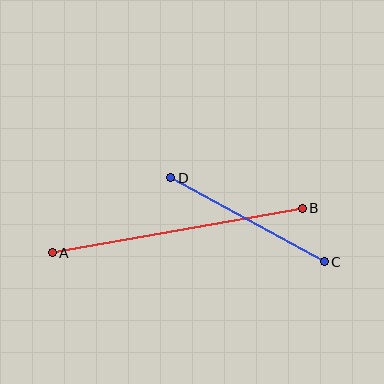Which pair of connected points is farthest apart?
Points A and B are farthest apart.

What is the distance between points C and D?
The distance is approximately 175 pixels.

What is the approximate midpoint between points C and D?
The midpoint is at approximately (247, 220) pixels.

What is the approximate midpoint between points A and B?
The midpoint is at approximately (177, 230) pixels.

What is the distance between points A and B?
The distance is approximately 254 pixels.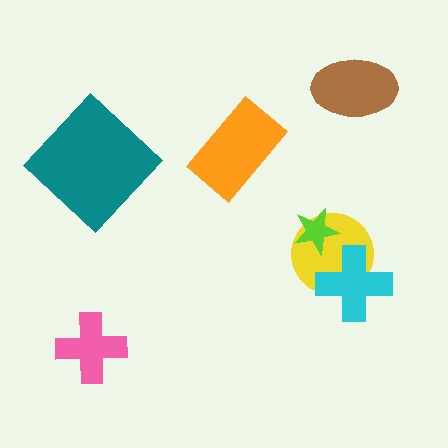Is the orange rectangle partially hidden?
No, no other shape covers it.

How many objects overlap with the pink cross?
0 objects overlap with the pink cross.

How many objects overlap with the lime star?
1 object overlaps with the lime star.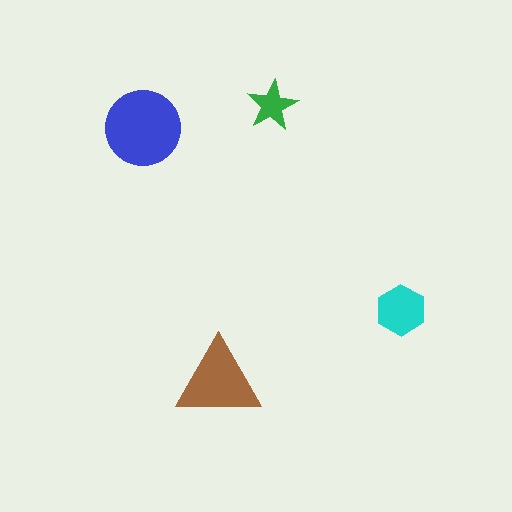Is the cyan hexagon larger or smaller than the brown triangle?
Smaller.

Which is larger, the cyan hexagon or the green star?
The cyan hexagon.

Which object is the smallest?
The green star.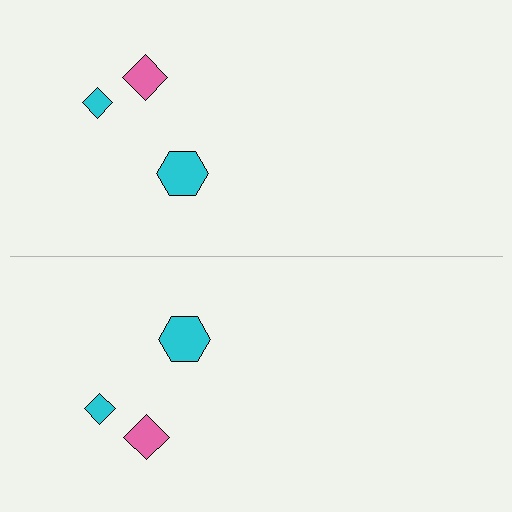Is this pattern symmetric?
Yes, this pattern has bilateral (reflection) symmetry.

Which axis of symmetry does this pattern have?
The pattern has a horizontal axis of symmetry running through the center of the image.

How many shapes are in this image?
There are 6 shapes in this image.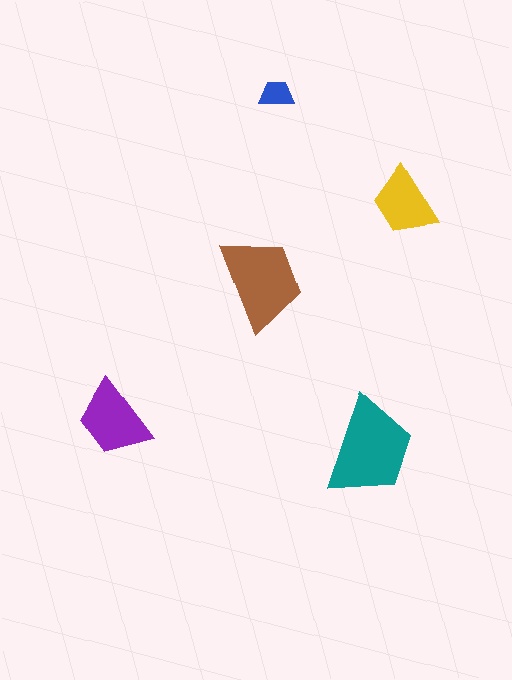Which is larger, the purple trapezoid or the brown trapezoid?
The brown one.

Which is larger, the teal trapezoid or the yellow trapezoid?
The teal one.